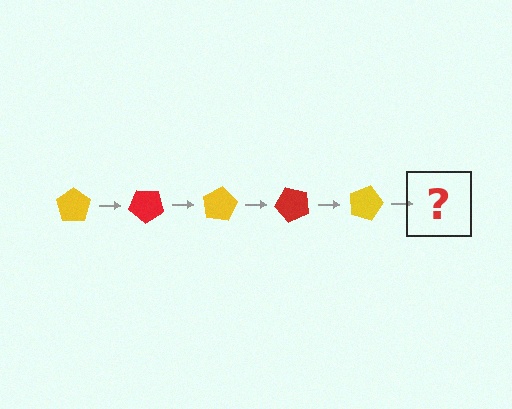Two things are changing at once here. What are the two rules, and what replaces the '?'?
The two rules are that it rotates 40 degrees each step and the color cycles through yellow and red. The '?' should be a red pentagon, rotated 200 degrees from the start.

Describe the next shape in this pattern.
It should be a red pentagon, rotated 200 degrees from the start.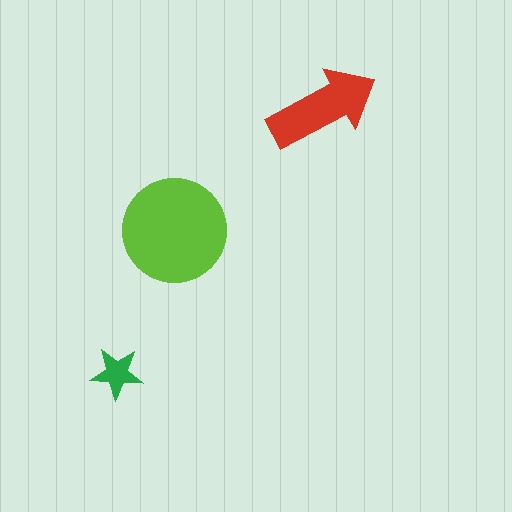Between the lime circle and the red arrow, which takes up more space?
The lime circle.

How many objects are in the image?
There are 3 objects in the image.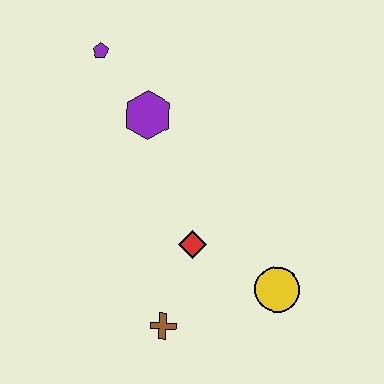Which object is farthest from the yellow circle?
The purple pentagon is farthest from the yellow circle.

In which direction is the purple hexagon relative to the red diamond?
The purple hexagon is above the red diamond.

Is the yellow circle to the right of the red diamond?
Yes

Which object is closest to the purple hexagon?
The purple pentagon is closest to the purple hexagon.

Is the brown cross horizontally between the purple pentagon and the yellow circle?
Yes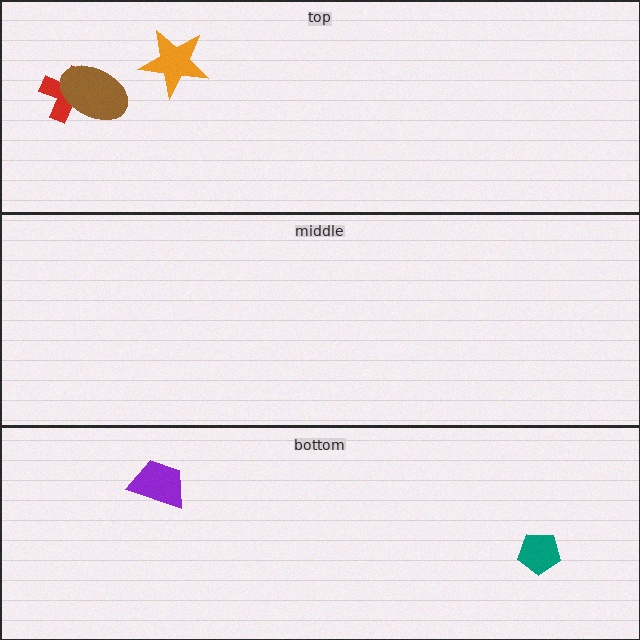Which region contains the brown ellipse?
The top region.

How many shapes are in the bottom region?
2.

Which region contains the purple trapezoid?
The bottom region.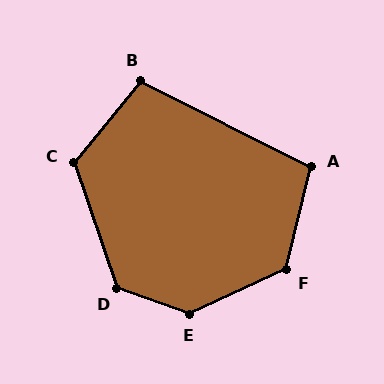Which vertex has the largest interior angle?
E, at approximately 136 degrees.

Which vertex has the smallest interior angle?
A, at approximately 103 degrees.